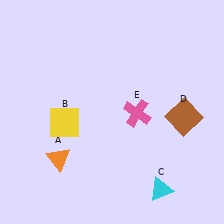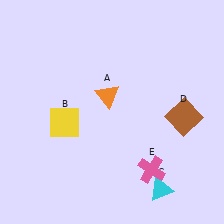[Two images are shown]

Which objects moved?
The objects that moved are: the orange triangle (A), the pink cross (E).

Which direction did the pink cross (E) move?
The pink cross (E) moved down.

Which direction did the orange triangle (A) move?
The orange triangle (A) moved up.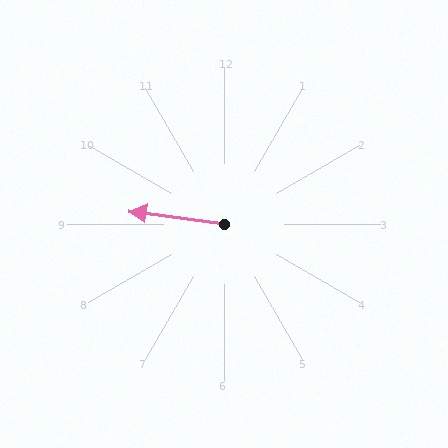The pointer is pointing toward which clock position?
Roughly 9 o'clock.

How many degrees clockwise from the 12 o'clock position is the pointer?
Approximately 278 degrees.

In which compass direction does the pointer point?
West.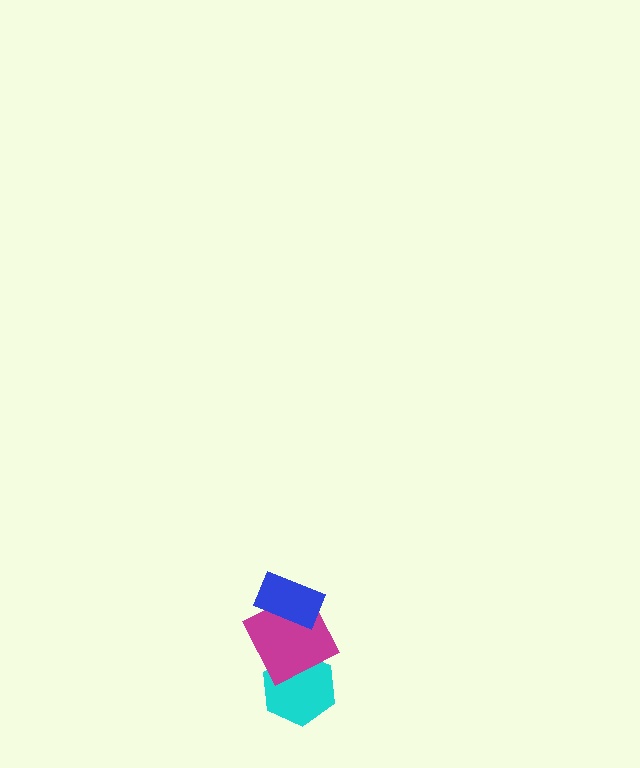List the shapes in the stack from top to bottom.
From top to bottom: the blue rectangle, the magenta square, the cyan hexagon.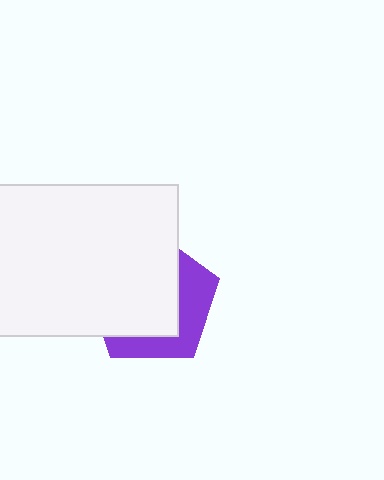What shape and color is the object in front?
The object in front is a white rectangle.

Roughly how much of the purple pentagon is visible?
A small part of it is visible (roughly 35%).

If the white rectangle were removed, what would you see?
You would see the complete purple pentagon.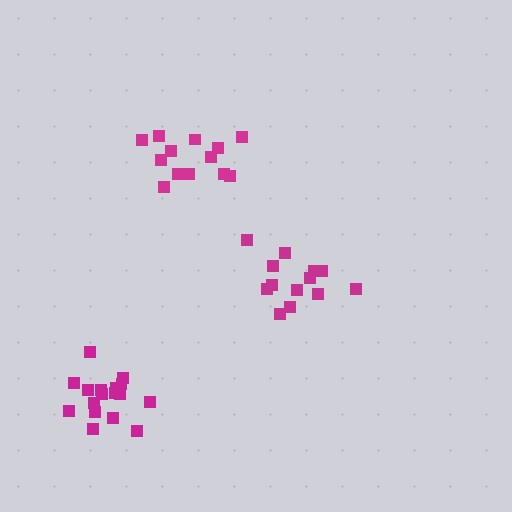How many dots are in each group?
Group 1: 13 dots, Group 2: 13 dots, Group 3: 17 dots (43 total).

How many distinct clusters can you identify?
There are 3 distinct clusters.